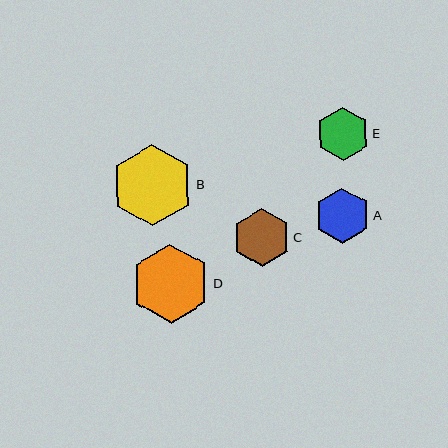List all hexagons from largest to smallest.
From largest to smallest: B, D, C, A, E.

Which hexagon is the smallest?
Hexagon E is the smallest with a size of approximately 53 pixels.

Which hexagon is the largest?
Hexagon B is the largest with a size of approximately 81 pixels.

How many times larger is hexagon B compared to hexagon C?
Hexagon B is approximately 1.4 times the size of hexagon C.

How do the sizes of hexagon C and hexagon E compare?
Hexagon C and hexagon E are approximately the same size.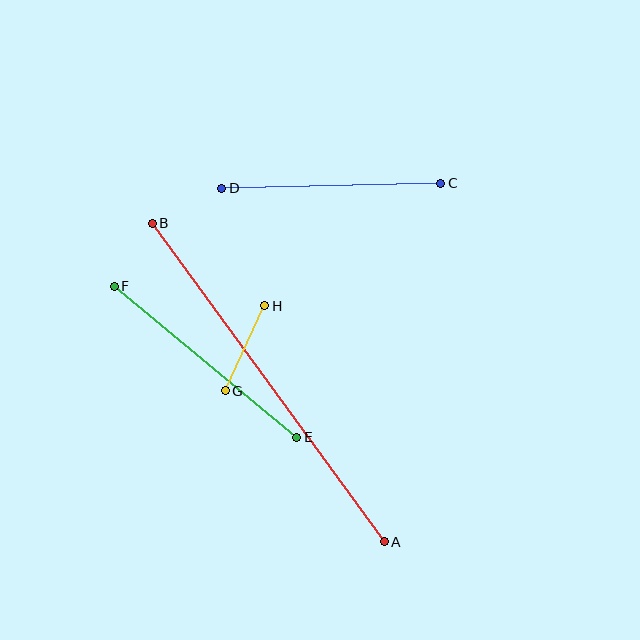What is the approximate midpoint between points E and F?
The midpoint is at approximately (206, 362) pixels.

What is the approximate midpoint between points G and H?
The midpoint is at approximately (245, 348) pixels.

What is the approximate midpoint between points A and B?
The midpoint is at approximately (268, 382) pixels.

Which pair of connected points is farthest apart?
Points A and B are farthest apart.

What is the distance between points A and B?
The distance is approximately 394 pixels.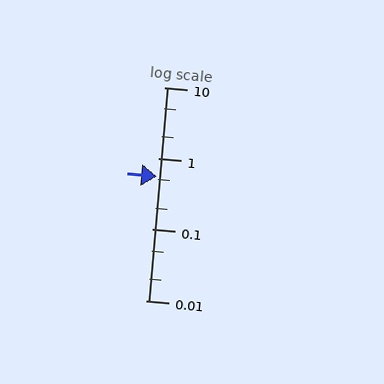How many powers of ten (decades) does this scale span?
The scale spans 3 decades, from 0.01 to 10.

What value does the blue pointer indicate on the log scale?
The pointer indicates approximately 0.55.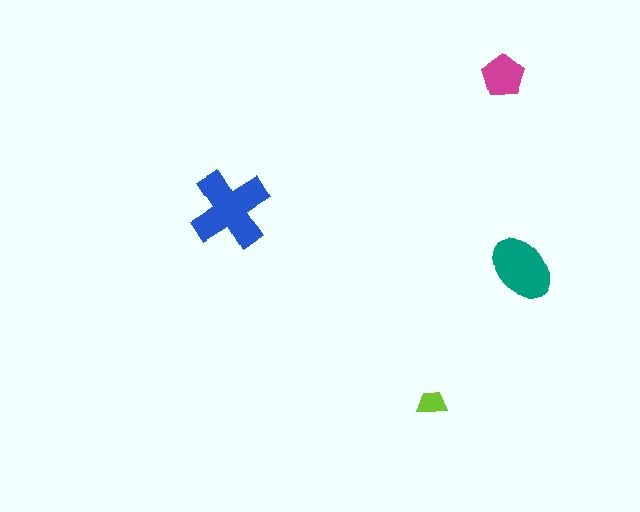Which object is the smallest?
The lime trapezoid.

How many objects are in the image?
There are 4 objects in the image.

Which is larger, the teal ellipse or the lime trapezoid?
The teal ellipse.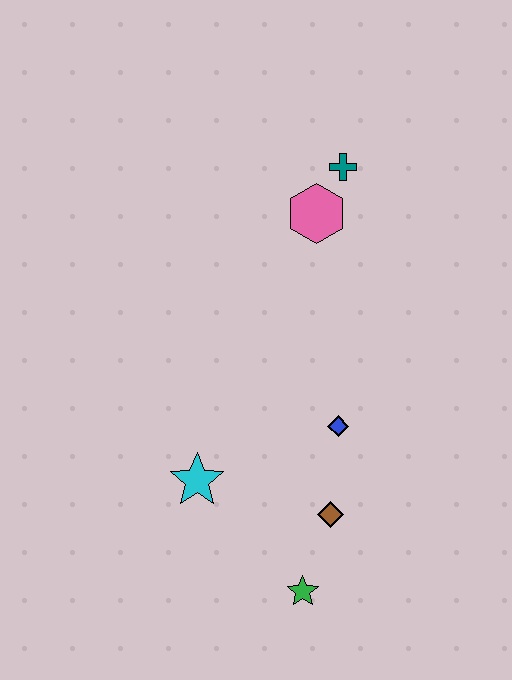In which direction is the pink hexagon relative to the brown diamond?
The pink hexagon is above the brown diamond.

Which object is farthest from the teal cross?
The green star is farthest from the teal cross.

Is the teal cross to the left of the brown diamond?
No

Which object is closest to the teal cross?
The pink hexagon is closest to the teal cross.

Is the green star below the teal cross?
Yes